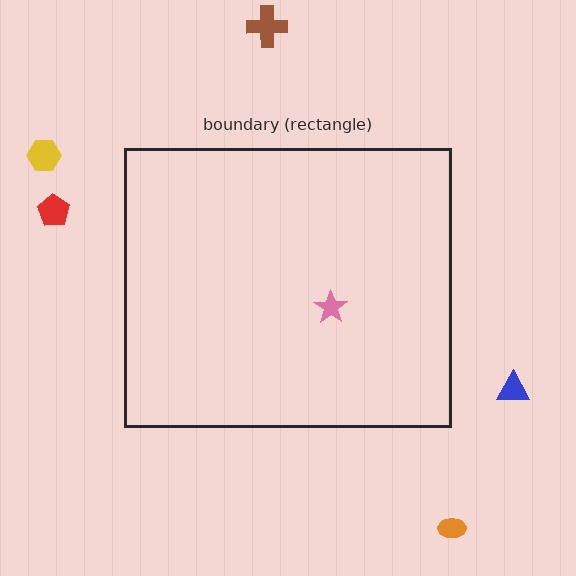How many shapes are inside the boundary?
1 inside, 5 outside.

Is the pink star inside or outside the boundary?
Inside.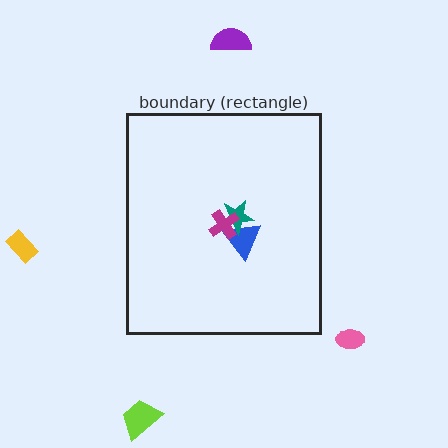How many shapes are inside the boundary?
3 inside, 4 outside.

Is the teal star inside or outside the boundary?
Inside.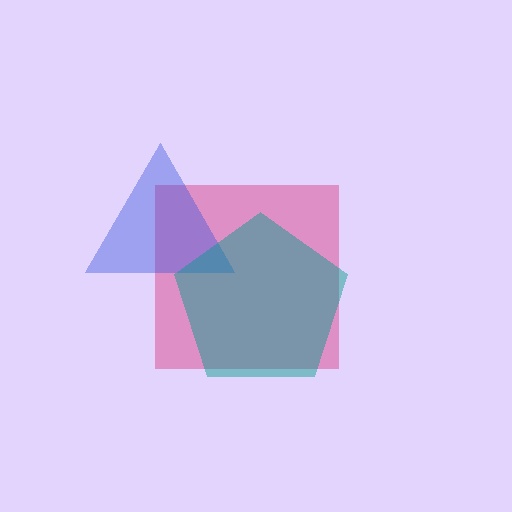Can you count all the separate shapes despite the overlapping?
Yes, there are 3 separate shapes.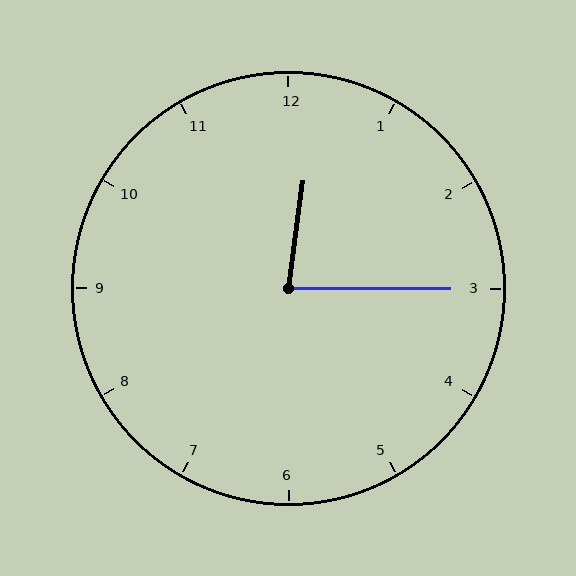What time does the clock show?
12:15.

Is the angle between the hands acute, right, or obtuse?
It is acute.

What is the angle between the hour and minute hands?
Approximately 82 degrees.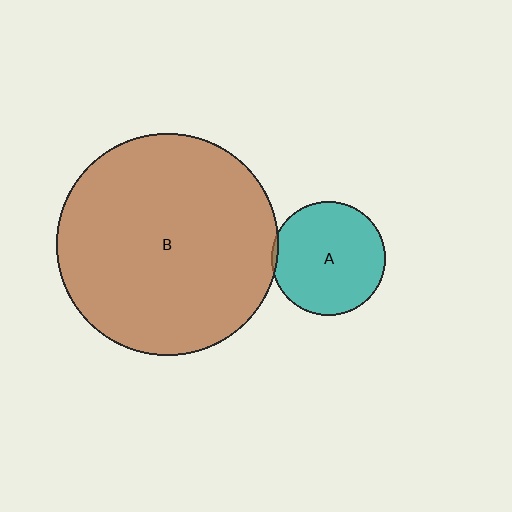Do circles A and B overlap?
Yes.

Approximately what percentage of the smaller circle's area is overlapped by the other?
Approximately 5%.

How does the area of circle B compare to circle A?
Approximately 3.8 times.